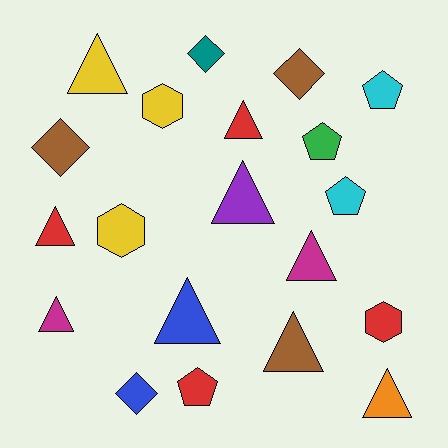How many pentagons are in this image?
There are 4 pentagons.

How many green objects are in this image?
There is 1 green object.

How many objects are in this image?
There are 20 objects.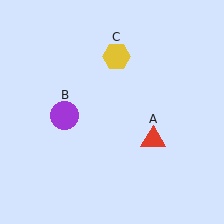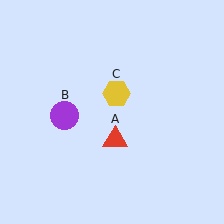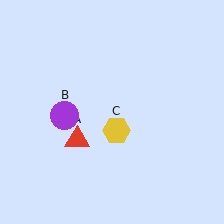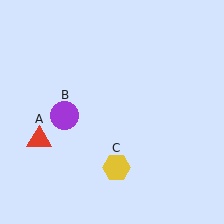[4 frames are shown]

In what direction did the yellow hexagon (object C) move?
The yellow hexagon (object C) moved down.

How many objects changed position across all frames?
2 objects changed position: red triangle (object A), yellow hexagon (object C).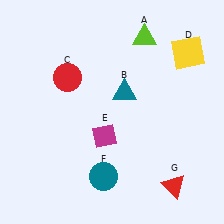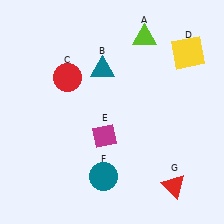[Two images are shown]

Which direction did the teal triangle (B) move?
The teal triangle (B) moved up.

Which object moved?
The teal triangle (B) moved up.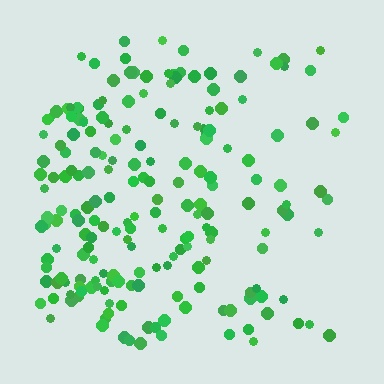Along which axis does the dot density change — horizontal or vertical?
Horizontal.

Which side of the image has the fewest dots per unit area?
The right.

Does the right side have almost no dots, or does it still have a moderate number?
Still a moderate number, just noticeably fewer than the left.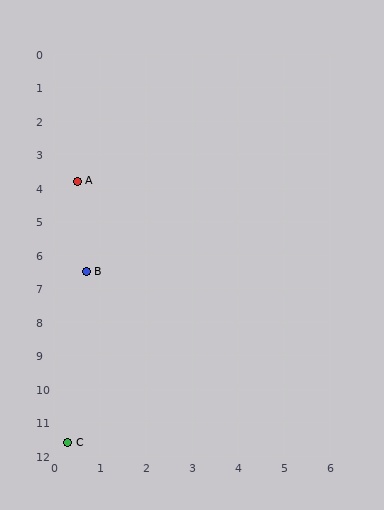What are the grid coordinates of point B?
Point B is at approximately (0.7, 6.5).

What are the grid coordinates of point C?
Point C is at approximately (0.3, 11.6).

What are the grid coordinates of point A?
Point A is at approximately (0.5, 3.8).